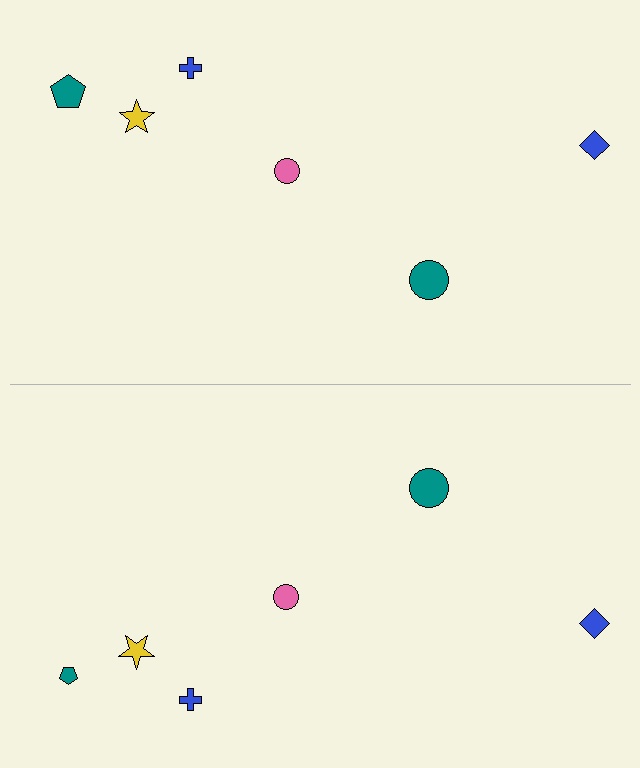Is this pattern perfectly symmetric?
No, the pattern is not perfectly symmetric. The teal pentagon on the bottom side has a different size than its mirror counterpart.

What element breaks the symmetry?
The teal pentagon on the bottom side has a different size than its mirror counterpart.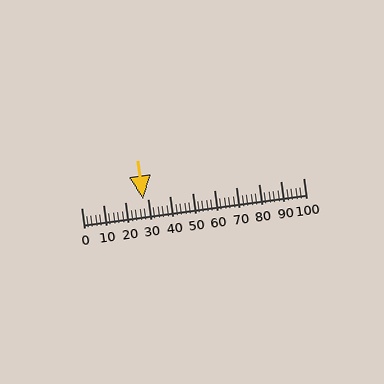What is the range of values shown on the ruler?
The ruler shows values from 0 to 100.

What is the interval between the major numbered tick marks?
The major tick marks are spaced 10 units apart.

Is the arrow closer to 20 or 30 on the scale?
The arrow is closer to 30.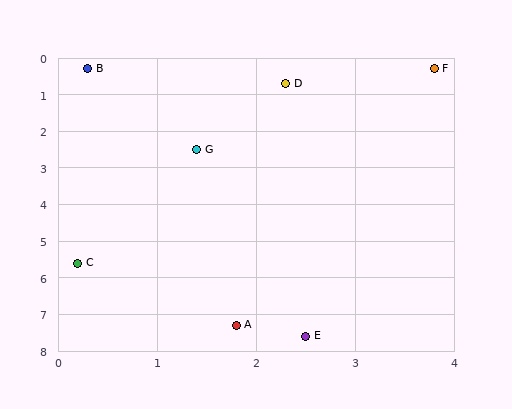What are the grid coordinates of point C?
Point C is at approximately (0.2, 5.6).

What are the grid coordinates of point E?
Point E is at approximately (2.5, 7.6).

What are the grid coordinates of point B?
Point B is at approximately (0.3, 0.3).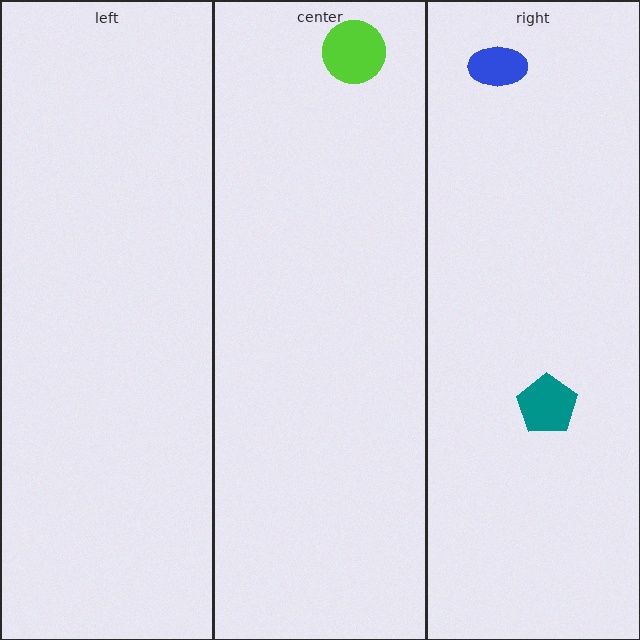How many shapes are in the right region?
2.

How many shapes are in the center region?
1.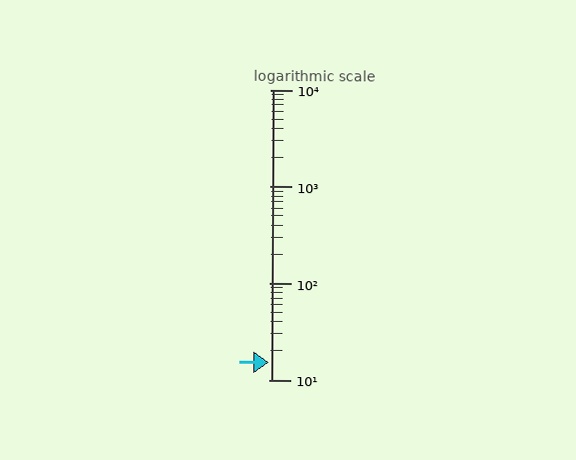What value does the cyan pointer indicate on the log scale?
The pointer indicates approximately 15.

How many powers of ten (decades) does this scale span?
The scale spans 3 decades, from 10 to 10000.